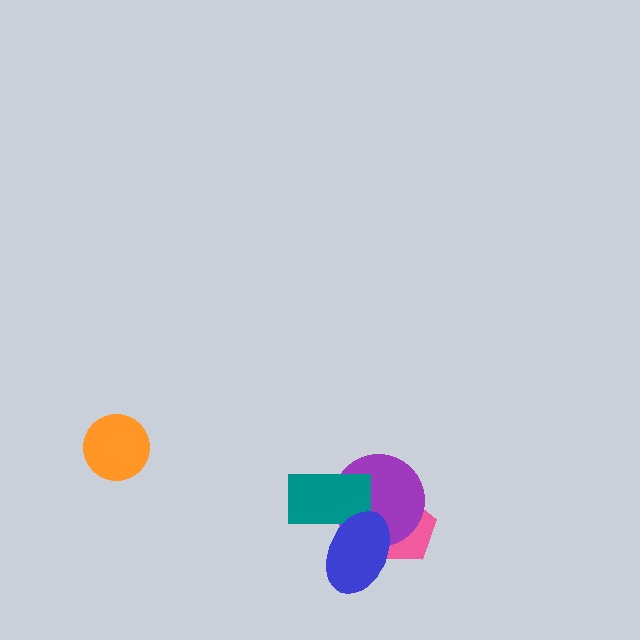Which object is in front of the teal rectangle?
The blue ellipse is in front of the teal rectangle.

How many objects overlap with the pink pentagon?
2 objects overlap with the pink pentagon.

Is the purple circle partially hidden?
Yes, it is partially covered by another shape.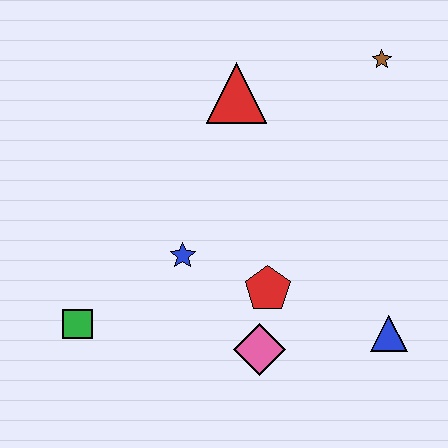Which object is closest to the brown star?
The red triangle is closest to the brown star.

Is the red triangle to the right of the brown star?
No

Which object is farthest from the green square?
The brown star is farthest from the green square.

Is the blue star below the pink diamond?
No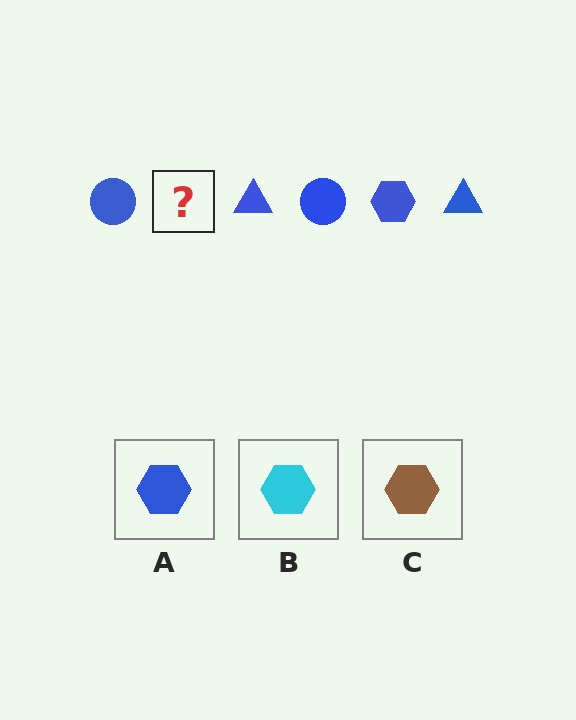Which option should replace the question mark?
Option A.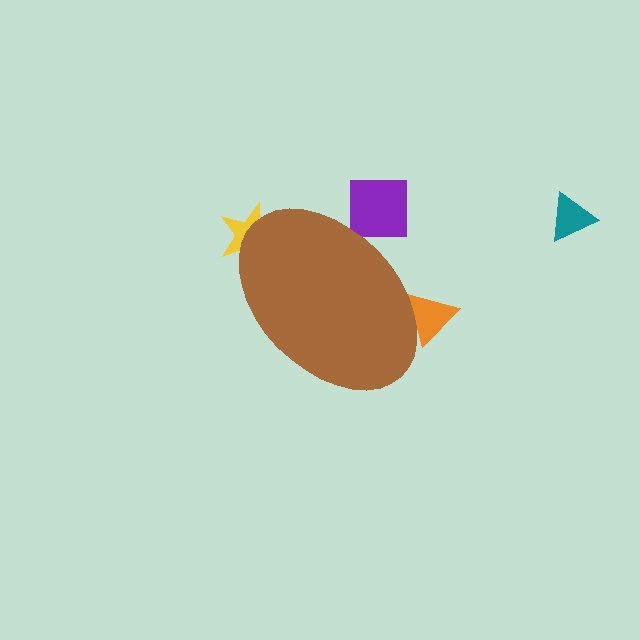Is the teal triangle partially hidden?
No, the teal triangle is fully visible.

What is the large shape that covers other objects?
A brown ellipse.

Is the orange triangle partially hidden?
Yes, the orange triangle is partially hidden behind the brown ellipse.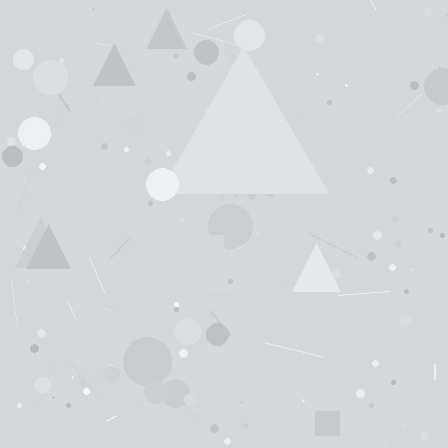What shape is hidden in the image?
A triangle is hidden in the image.